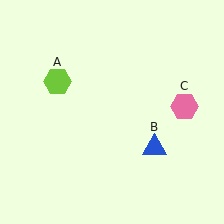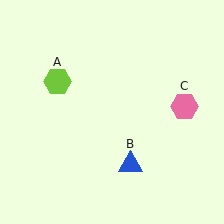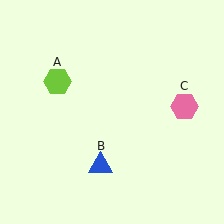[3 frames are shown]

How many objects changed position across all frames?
1 object changed position: blue triangle (object B).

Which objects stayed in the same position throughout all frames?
Lime hexagon (object A) and pink hexagon (object C) remained stationary.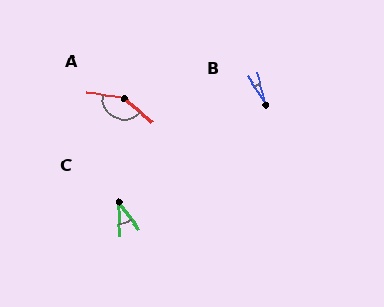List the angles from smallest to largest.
B (18°), C (33°), A (149°).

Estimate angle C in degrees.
Approximately 33 degrees.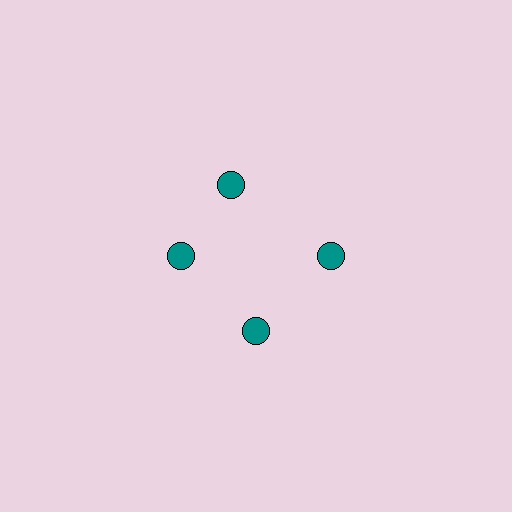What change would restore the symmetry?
The symmetry would be restored by rotating it back into even spacing with its neighbors so that all 4 circles sit at equal angles and equal distance from the center.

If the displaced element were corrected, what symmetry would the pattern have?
It would have 4-fold rotational symmetry — the pattern would map onto itself every 90 degrees.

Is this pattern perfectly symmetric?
No. The 4 teal circles are arranged in a ring, but one element near the 12 o'clock position is rotated out of alignment along the ring, breaking the 4-fold rotational symmetry.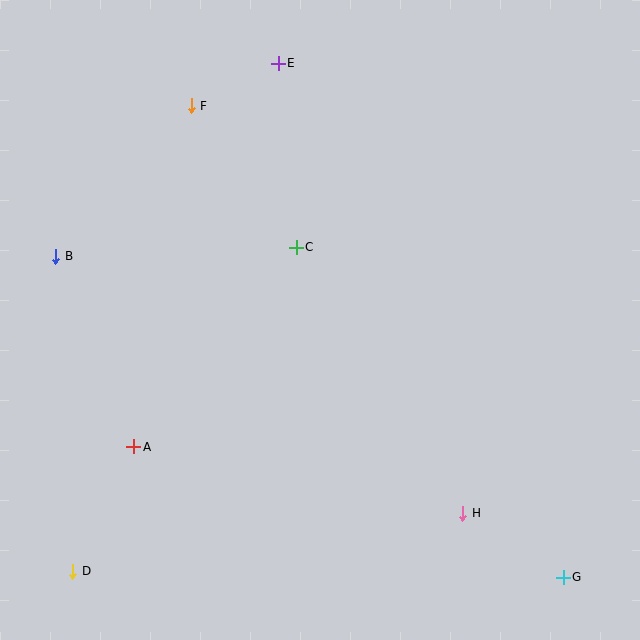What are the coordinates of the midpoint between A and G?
The midpoint between A and G is at (348, 512).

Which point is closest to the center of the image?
Point C at (296, 247) is closest to the center.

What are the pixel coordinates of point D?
Point D is at (73, 571).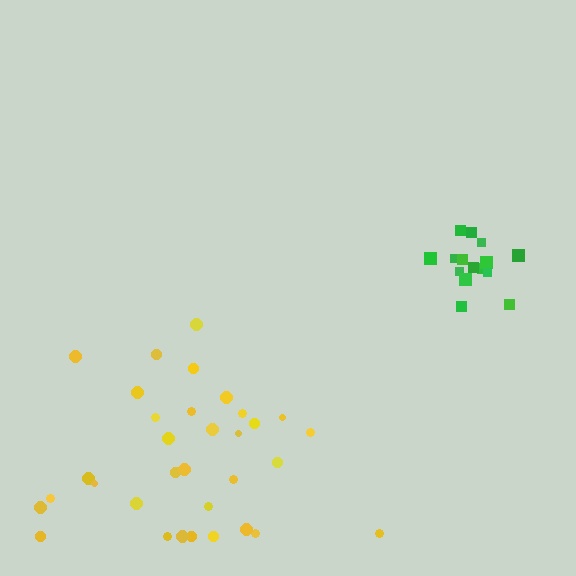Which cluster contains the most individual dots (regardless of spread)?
Yellow (33).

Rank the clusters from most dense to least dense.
green, yellow.